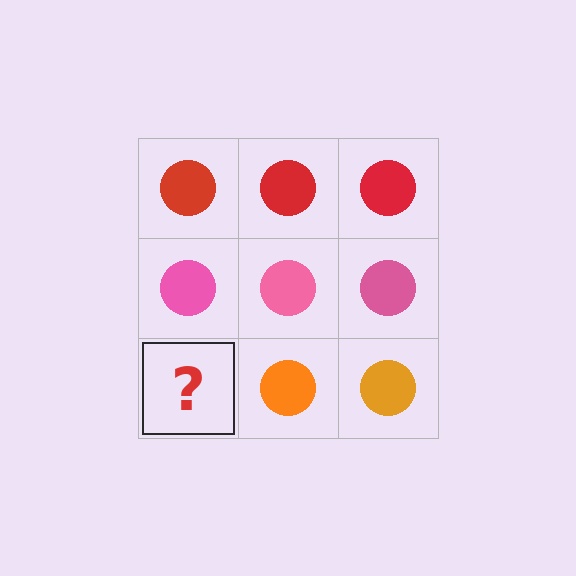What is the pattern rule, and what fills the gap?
The rule is that each row has a consistent color. The gap should be filled with an orange circle.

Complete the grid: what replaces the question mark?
The question mark should be replaced with an orange circle.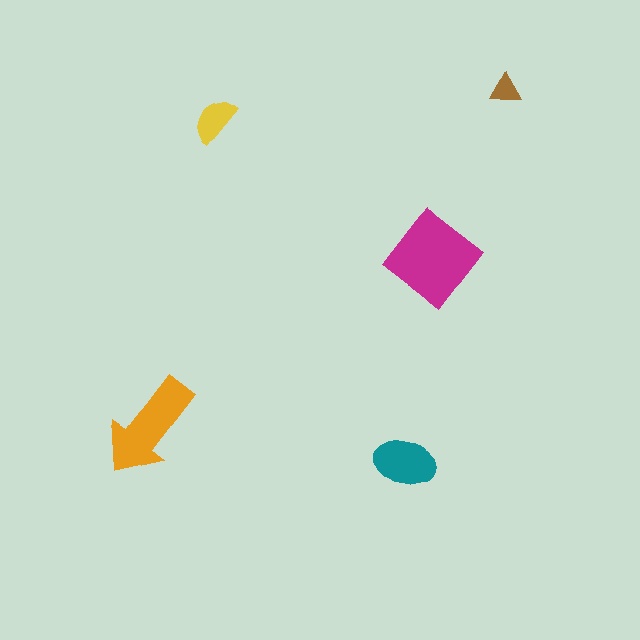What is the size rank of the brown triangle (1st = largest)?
5th.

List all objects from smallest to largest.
The brown triangle, the yellow semicircle, the teal ellipse, the orange arrow, the magenta diamond.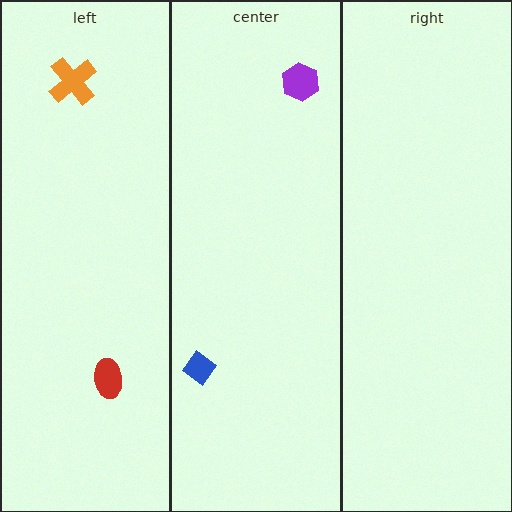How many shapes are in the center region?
2.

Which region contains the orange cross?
The left region.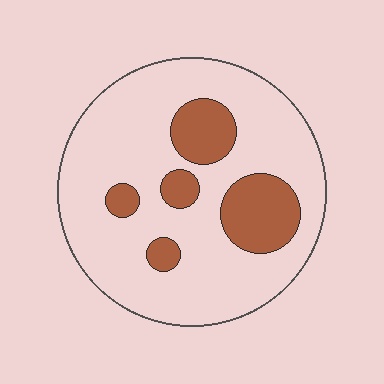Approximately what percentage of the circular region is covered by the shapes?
Approximately 20%.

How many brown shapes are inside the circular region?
5.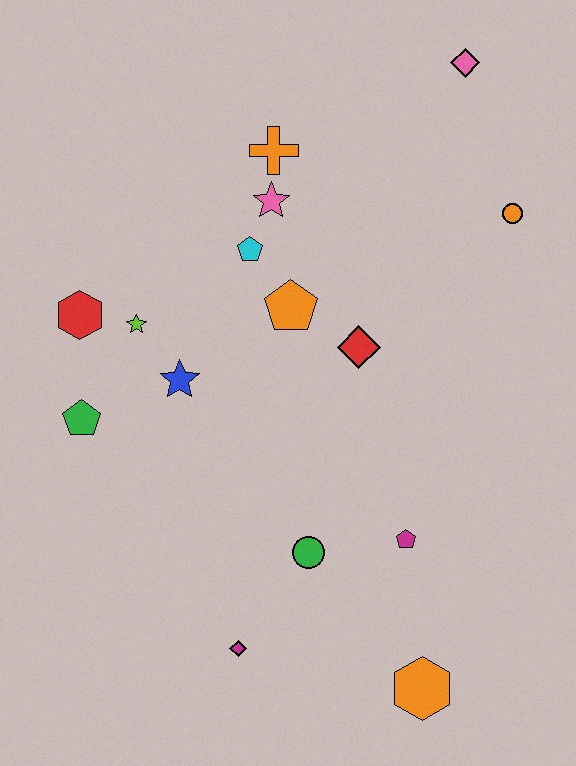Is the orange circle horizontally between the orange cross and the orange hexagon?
No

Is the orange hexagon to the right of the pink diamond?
No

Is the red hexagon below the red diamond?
No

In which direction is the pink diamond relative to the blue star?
The pink diamond is above the blue star.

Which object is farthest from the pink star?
The orange hexagon is farthest from the pink star.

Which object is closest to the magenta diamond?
The green circle is closest to the magenta diamond.